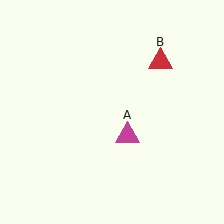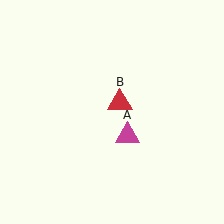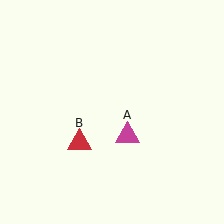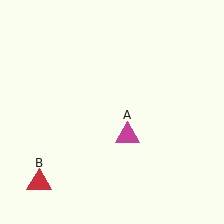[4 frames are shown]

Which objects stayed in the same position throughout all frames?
Magenta triangle (object A) remained stationary.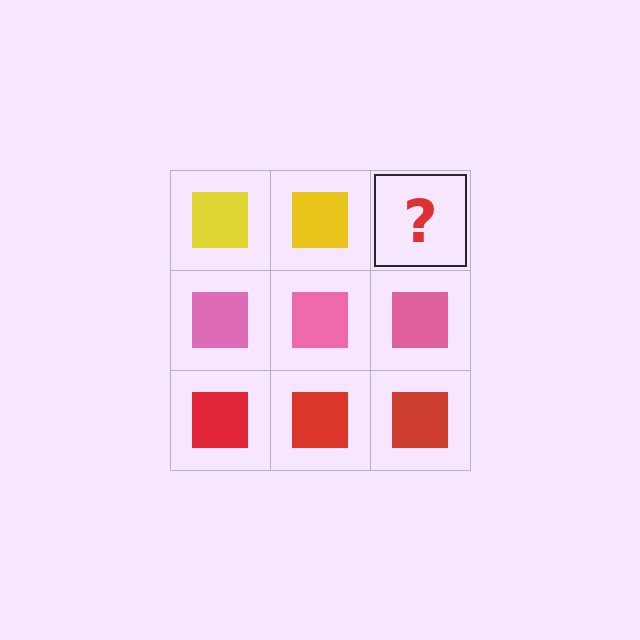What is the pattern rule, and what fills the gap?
The rule is that each row has a consistent color. The gap should be filled with a yellow square.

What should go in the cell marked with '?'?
The missing cell should contain a yellow square.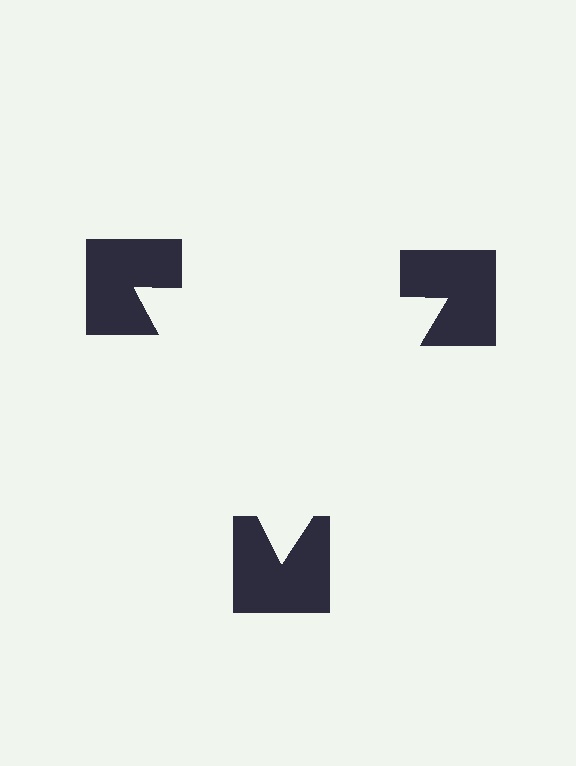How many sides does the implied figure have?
3 sides.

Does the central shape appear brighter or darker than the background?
It typically appears slightly brighter than the background, even though no actual brightness change is drawn.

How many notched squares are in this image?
There are 3 — one at each vertex of the illusory triangle.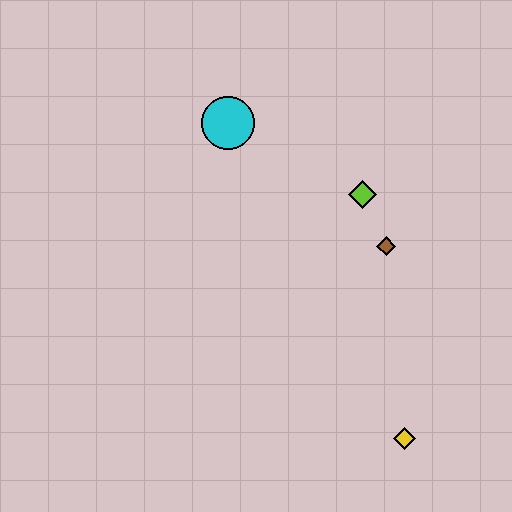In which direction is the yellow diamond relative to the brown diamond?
The yellow diamond is below the brown diamond.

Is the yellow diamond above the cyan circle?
No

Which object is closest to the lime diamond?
The brown diamond is closest to the lime diamond.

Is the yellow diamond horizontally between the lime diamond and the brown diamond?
No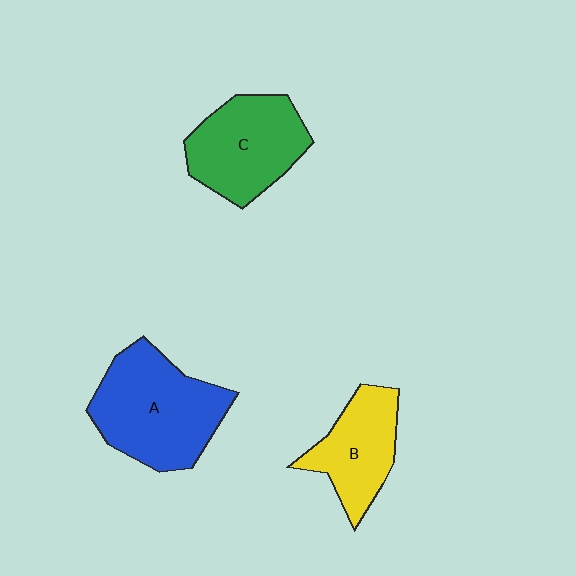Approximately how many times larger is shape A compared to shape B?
Approximately 1.5 times.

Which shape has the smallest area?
Shape B (yellow).